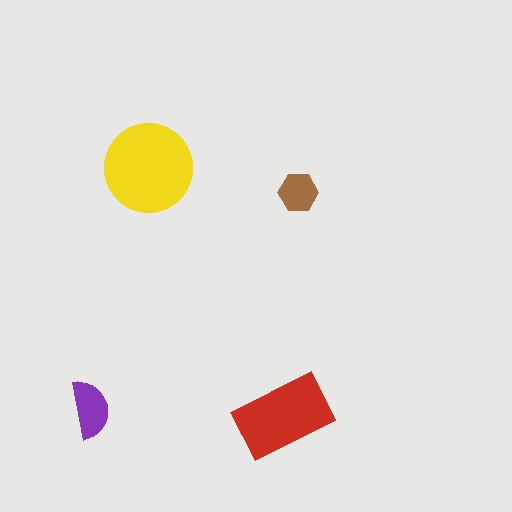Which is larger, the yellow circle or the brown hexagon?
The yellow circle.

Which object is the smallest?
The brown hexagon.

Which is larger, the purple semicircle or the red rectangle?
The red rectangle.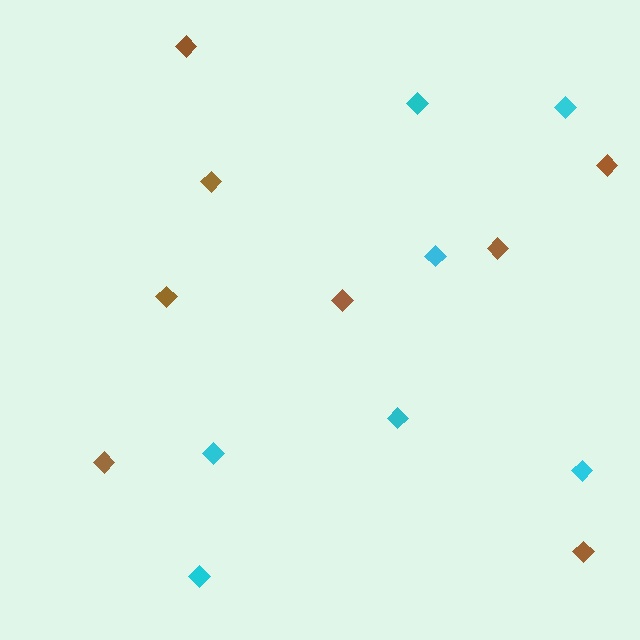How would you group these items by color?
There are 2 groups: one group of cyan diamonds (7) and one group of brown diamonds (8).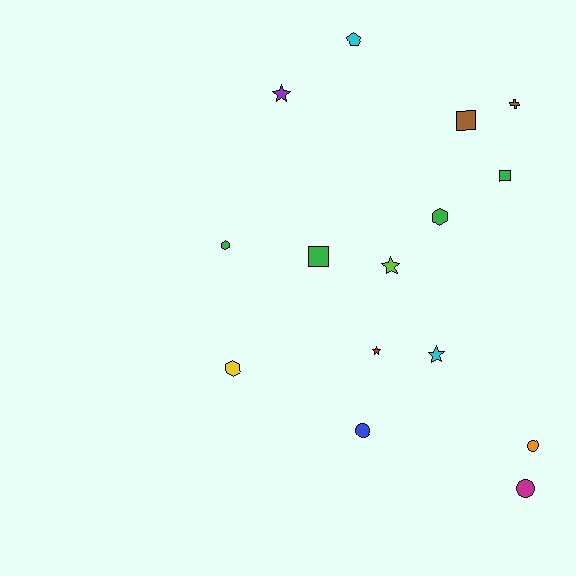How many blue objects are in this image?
There is 1 blue object.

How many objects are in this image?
There are 15 objects.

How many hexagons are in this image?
There are 3 hexagons.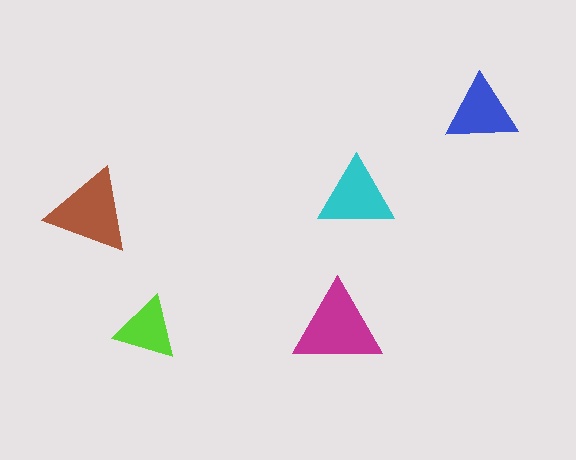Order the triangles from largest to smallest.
the magenta one, the brown one, the cyan one, the blue one, the lime one.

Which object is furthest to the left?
The brown triangle is leftmost.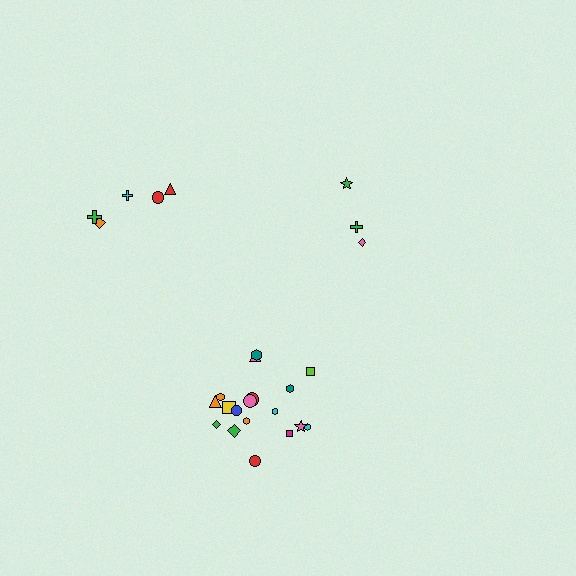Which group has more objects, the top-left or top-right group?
The top-left group.